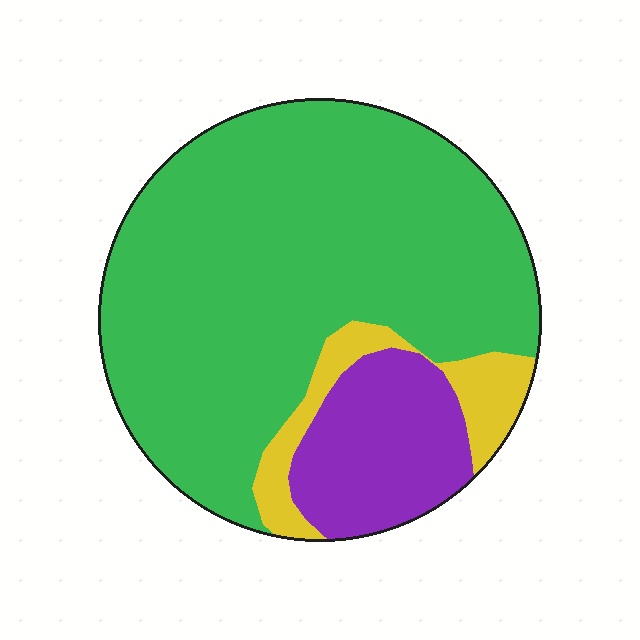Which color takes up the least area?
Yellow, at roughly 10%.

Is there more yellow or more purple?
Purple.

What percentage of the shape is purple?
Purple covers about 15% of the shape.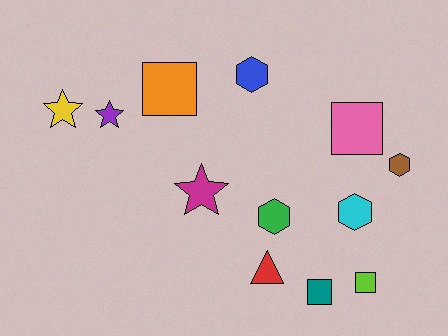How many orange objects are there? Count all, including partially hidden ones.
There is 1 orange object.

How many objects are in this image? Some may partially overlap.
There are 12 objects.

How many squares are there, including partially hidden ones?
There are 4 squares.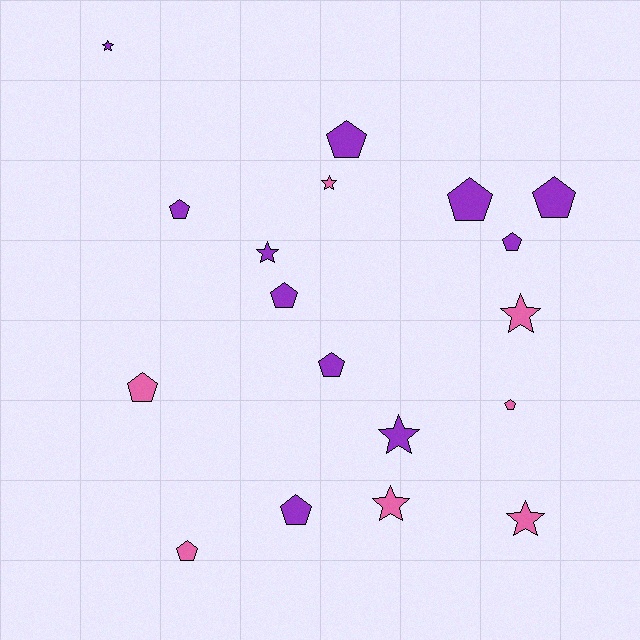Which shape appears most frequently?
Pentagon, with 11 objects.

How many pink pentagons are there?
There are 3 pink pentagons.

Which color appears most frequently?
Purple, with 11 objects.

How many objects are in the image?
There are 18 objects.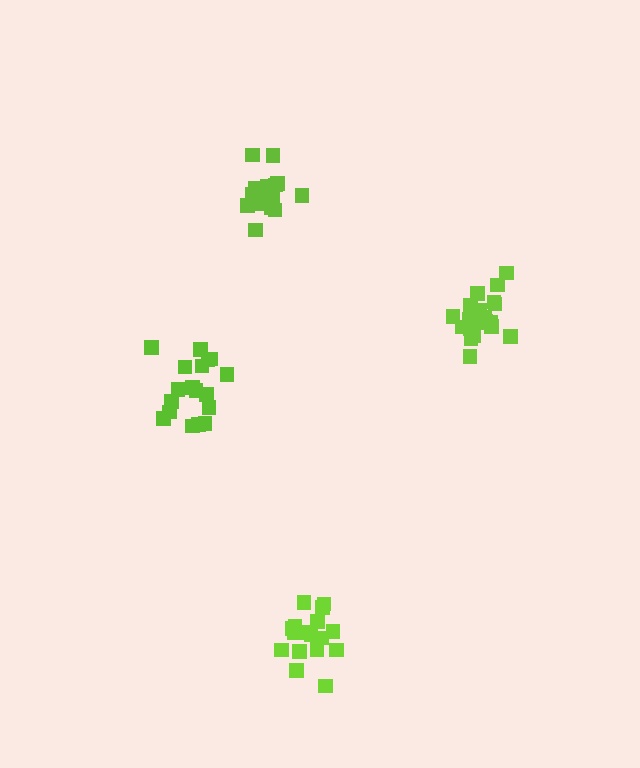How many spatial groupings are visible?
There are 4 spatial groupings.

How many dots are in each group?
Group 1: 18 dots, Group 2: 21 dots, Group 3: 17 dots, Group 4: 16 dots (72 total).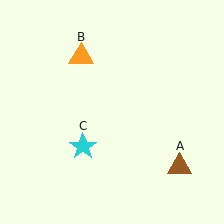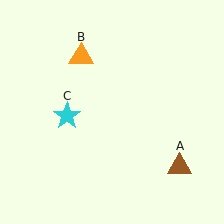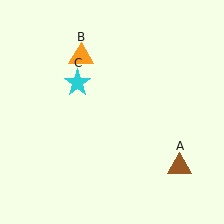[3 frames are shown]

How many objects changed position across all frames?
1 object changed position: cyan star (object C).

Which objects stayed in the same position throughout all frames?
Brown triangle (object A) and orange triangle (object B) remained stationary.